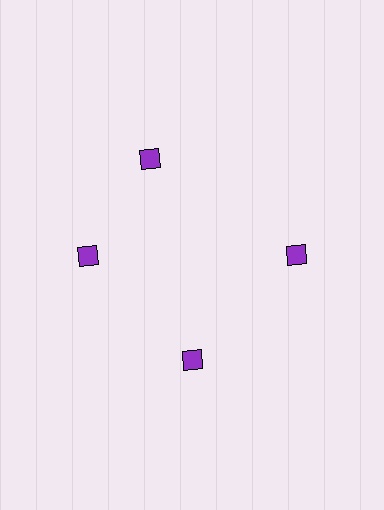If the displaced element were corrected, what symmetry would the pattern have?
It would have 4-fold rotational symmetry — the pattern would map onto itself every 90 degrees.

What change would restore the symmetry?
The symmetry would be restored by rotating it back into even spacing with its neighbors so that all 4 diamonds sit at equal angles and equal distance from the center.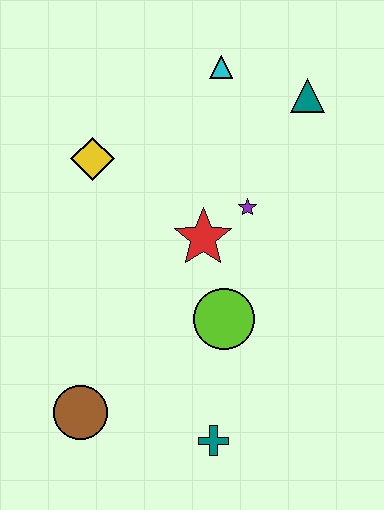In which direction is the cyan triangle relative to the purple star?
The cyan triangle is above the purple star.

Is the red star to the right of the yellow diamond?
Yes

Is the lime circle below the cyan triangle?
Yes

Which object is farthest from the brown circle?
The teal triangle is farthest from the brown circle.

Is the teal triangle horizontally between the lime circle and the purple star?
No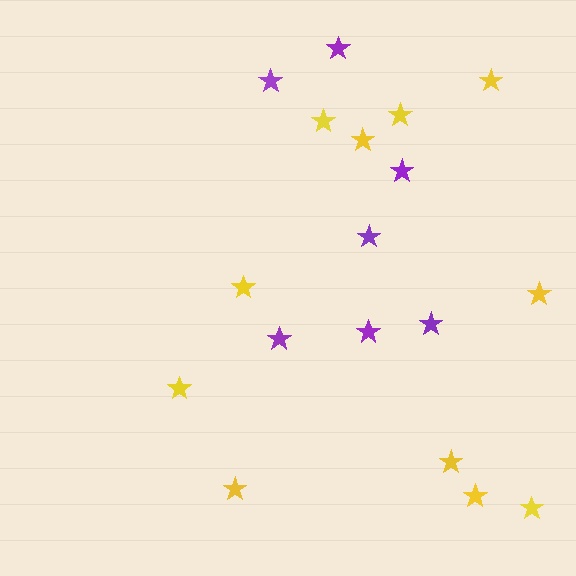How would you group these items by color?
There are 2 groups: one group of purple stars (7) and one group of yellow stars (11).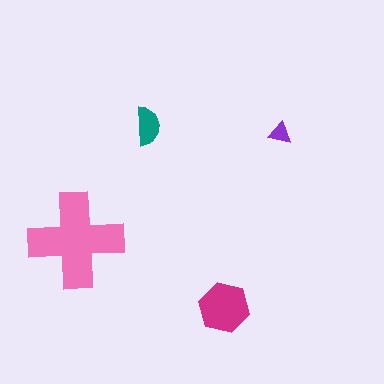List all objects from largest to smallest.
The pink cross, the magenta hexagon, the teal semicircle, the purple triangle.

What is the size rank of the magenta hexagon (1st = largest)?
2nd.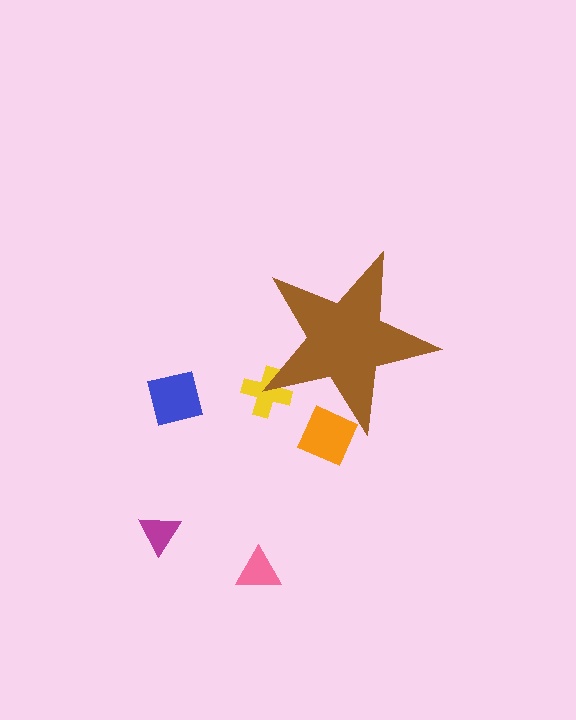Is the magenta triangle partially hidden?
No, the magenta triangle is fully visible.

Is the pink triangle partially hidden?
No, the pink triangle is fully visible.